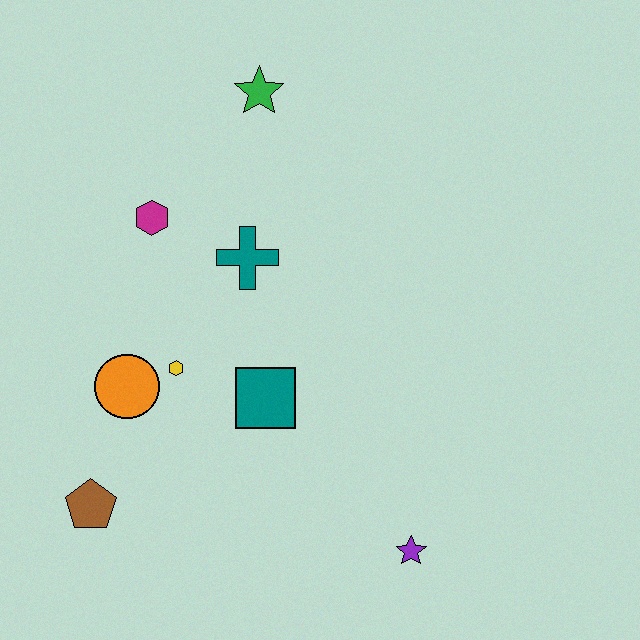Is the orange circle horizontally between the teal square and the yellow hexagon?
No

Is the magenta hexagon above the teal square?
Yes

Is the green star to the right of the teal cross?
Yes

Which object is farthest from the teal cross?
The purple star is farthest from the teal cross.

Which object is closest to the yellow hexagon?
The orange circle is closest to the yellow hexagon.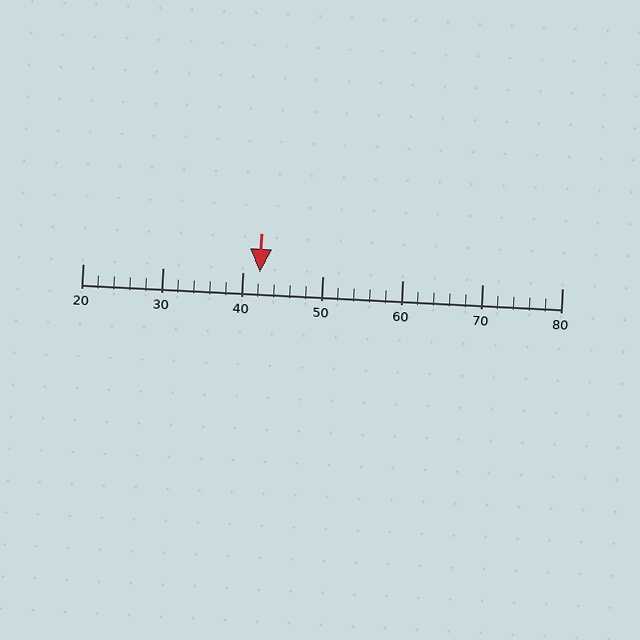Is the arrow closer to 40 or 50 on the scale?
The arrow is closer to 40.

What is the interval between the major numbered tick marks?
The major tick marks are spaced 10 units apart.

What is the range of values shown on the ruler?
The ruler shows values from 20 to 80.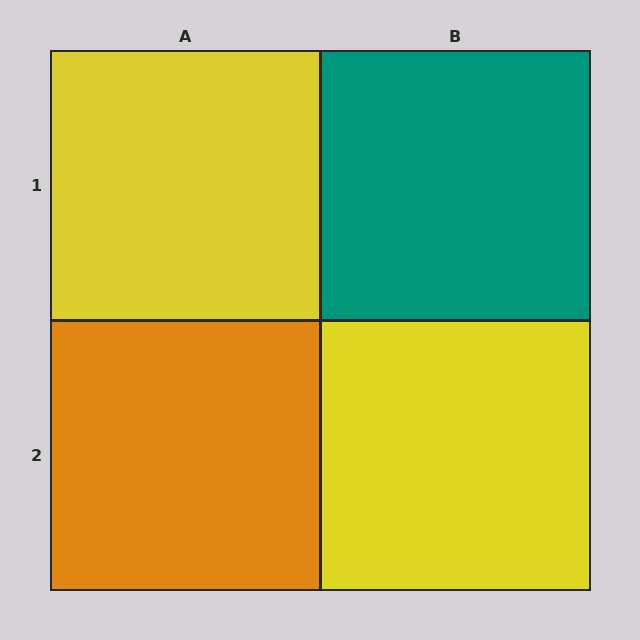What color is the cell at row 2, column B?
Yellow.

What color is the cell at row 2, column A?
Orange.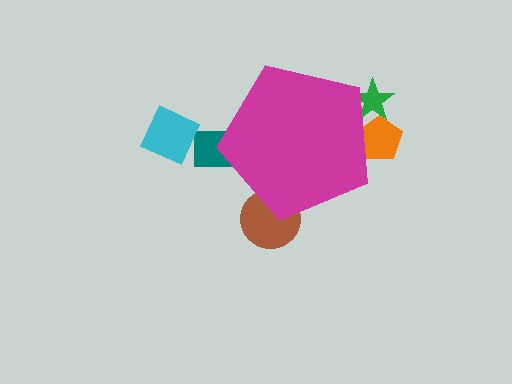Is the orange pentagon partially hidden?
Yes, the orange pentagon is partially hidden behind the magenta pentagon.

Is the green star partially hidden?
Yes, the green star is partially hidden behind the magenta pentagon.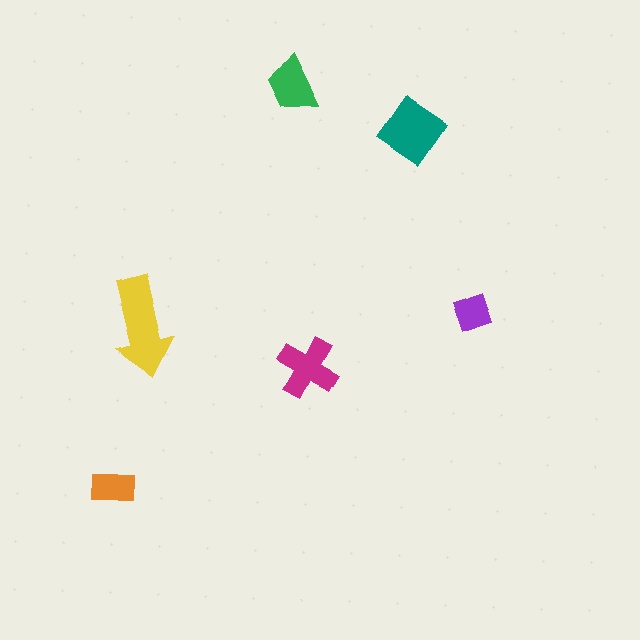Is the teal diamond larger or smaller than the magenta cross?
Larger.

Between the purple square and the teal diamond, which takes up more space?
The teal diamond.